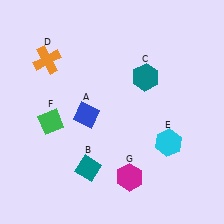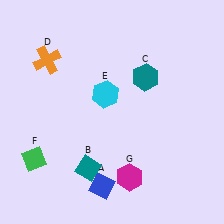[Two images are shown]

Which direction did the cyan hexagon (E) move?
The cyan hexagon (E) moved left.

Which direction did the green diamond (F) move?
The green diamond (F) moved down.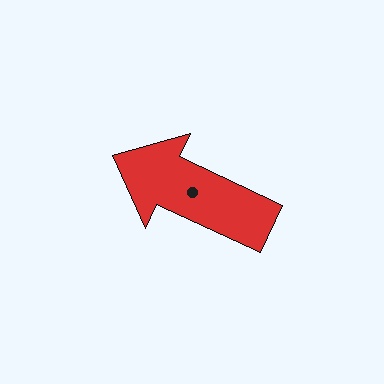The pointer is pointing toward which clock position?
Roughly 10 o'clock.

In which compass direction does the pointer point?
Northwest.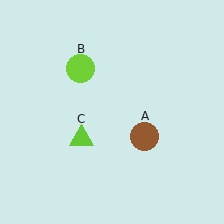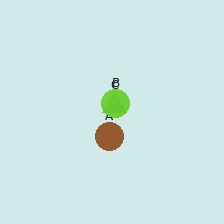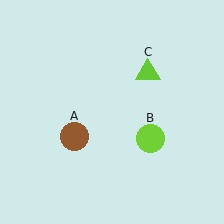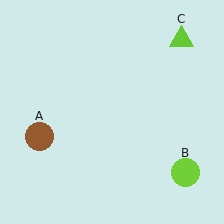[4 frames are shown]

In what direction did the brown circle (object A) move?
The brown circle (object A) moved left.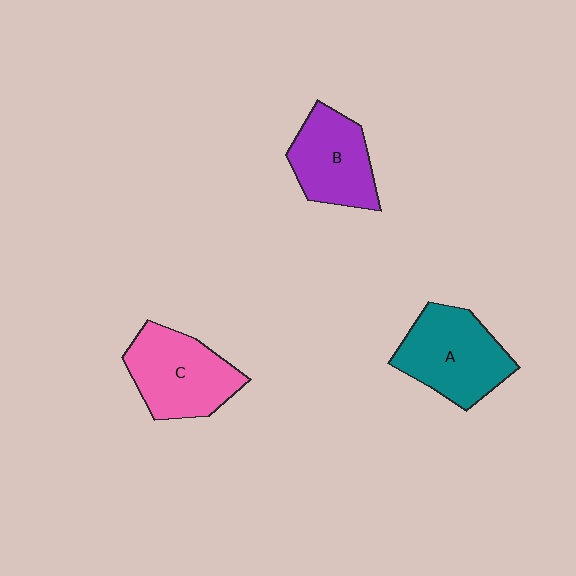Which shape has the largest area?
Shape A (teal).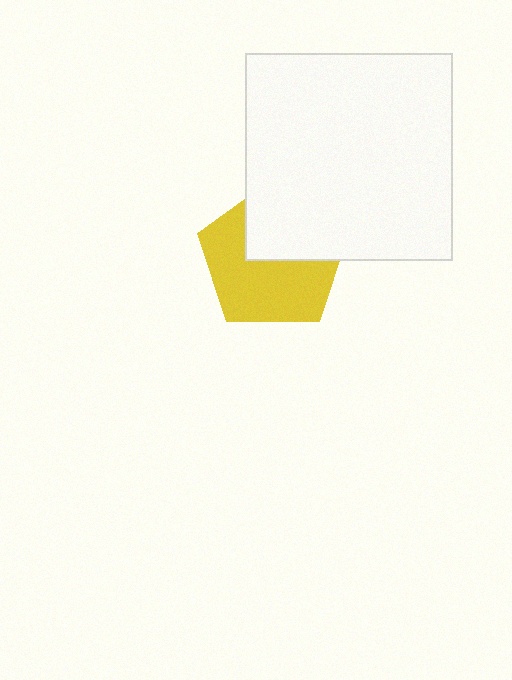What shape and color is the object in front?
The object in front is a white square.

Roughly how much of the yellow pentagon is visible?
About half of it is visible (roughly 59%).